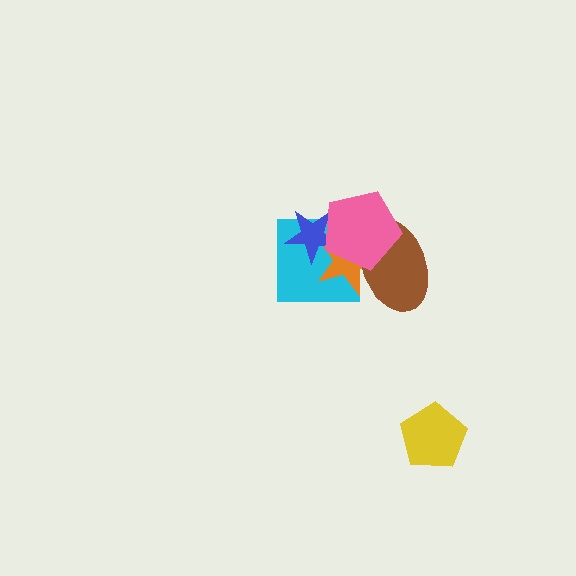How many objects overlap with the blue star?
3 objects overlap with the blue star.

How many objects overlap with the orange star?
4 objects overlap with the orange star.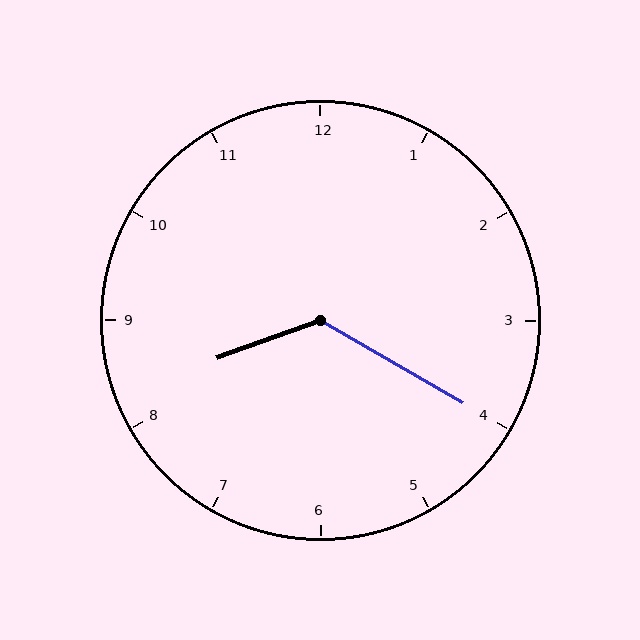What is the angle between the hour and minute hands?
Approximately 130 degrees.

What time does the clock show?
8:20.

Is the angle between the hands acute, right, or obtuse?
It is obtuse.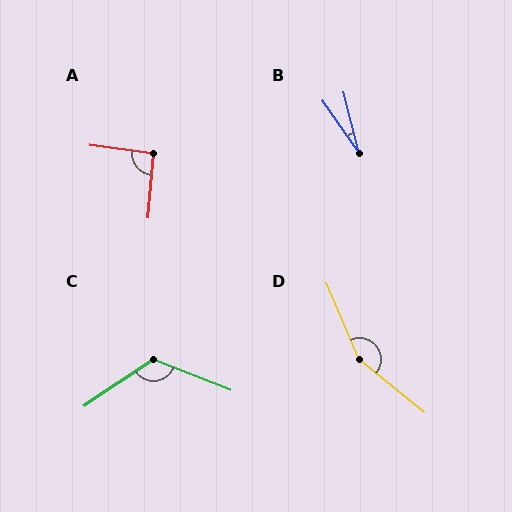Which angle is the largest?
D, at approximately 152 degrees.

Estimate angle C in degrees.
Approximately 125 degrees.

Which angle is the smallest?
B, at approximately 21 degrees.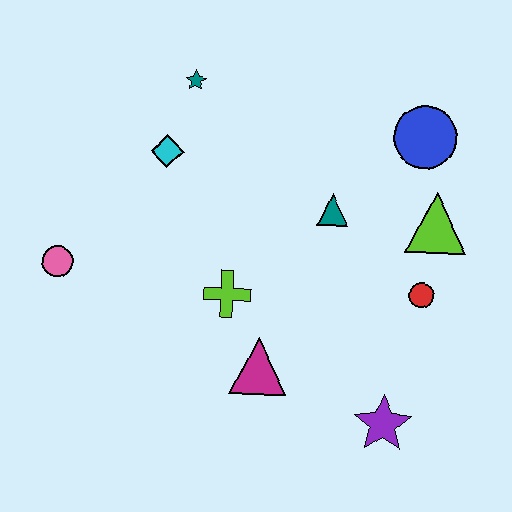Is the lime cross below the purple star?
No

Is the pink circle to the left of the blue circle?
Yes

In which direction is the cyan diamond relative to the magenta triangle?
The cyan diamond is above the magenta triangle.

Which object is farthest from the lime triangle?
The pink circle is farthest from the lime triangle.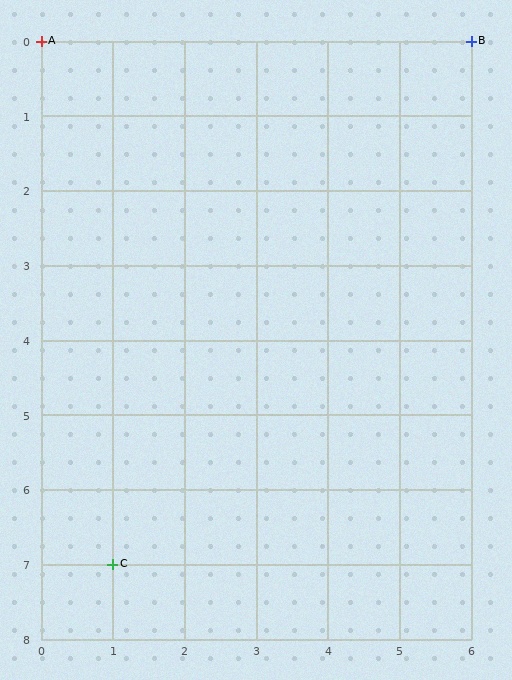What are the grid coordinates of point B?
Point B is at grid coordinates (6, 0).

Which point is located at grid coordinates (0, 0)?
Point A is at (0, 0).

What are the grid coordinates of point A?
Point A is at grid coordinates (0, 0).